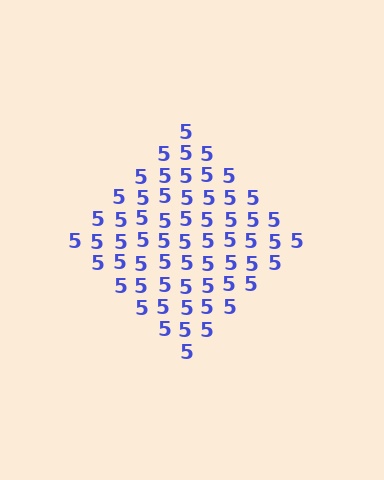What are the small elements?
The small elements are digit 5's.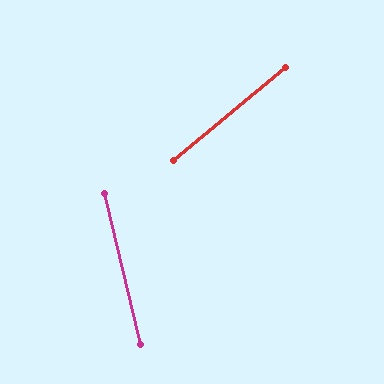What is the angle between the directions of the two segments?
Approximately 64 degrees.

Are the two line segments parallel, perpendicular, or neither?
Neither parallel nor perpendicular — they differ by about 64°.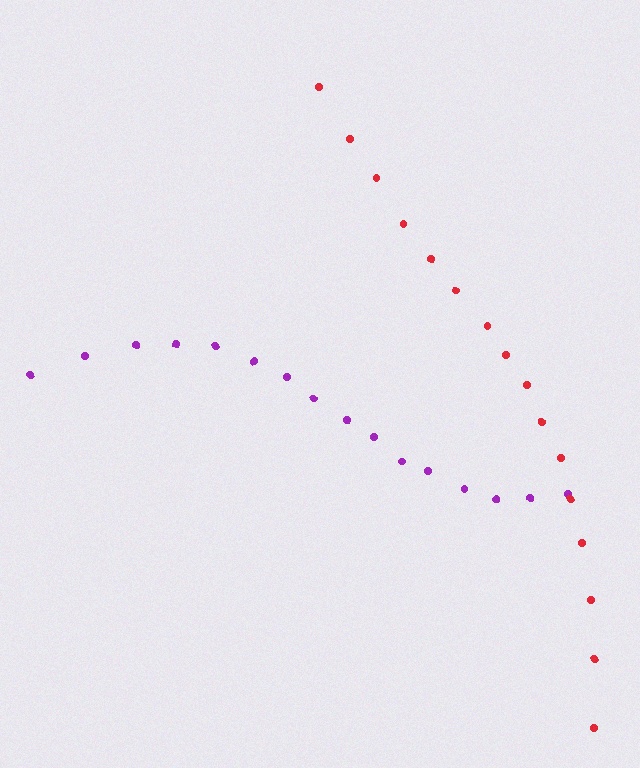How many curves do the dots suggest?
There are 2 distinct paths.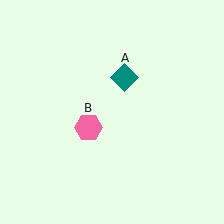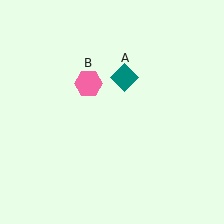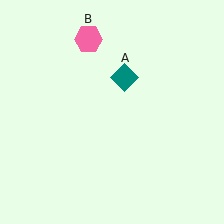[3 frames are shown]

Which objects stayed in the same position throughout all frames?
Teal diamond (object A) remained stationary.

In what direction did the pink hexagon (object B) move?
The pink hexagon (object B) moved up.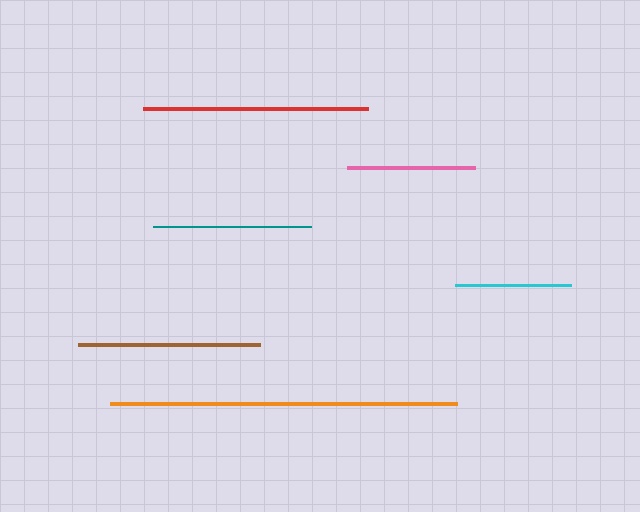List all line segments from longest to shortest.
From longest to shortest: orange, red, brown, teal, pink, cyan.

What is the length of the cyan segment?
The cyan segment is approximately 115 pixels long.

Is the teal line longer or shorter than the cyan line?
The teal line is longer than the cyan line.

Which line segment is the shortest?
The cyan line is the shortest at approximately 115 pixels.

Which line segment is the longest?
The orange line is the longest at approximately 347 pixels.